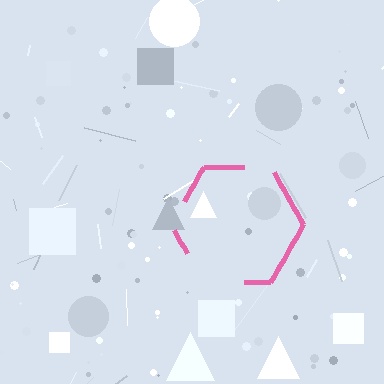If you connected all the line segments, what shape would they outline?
They would outline a hexagon.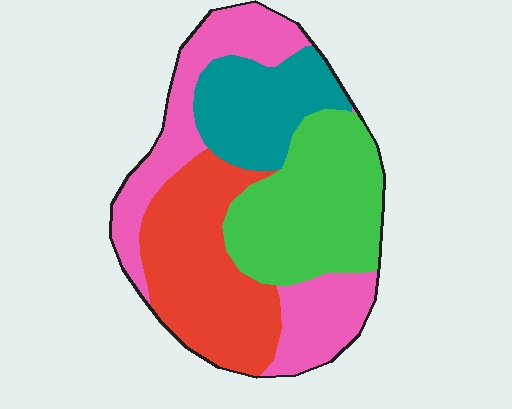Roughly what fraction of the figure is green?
Green takes up between a quarter and a half of the figure.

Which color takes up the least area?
Teal, at roughly 15%.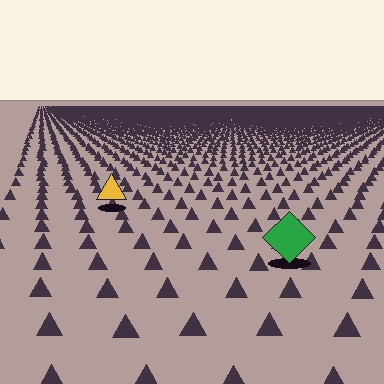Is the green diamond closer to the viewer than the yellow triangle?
Yes. The green diamond is closer — you can tell from the texture gradient: the ground texture is coarser near it.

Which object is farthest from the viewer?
The yellow triangle is farthest from the viewer. It appears smaller and the ground texture around it is denser.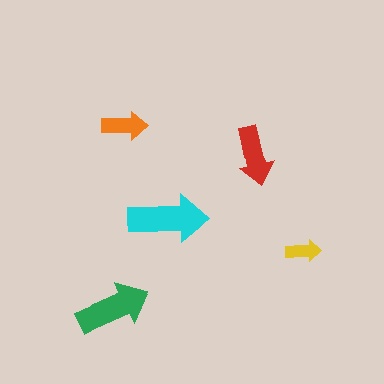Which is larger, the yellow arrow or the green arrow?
The green one.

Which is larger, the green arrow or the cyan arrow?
The cyan one.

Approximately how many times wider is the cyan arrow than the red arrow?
About 1.5 times wider.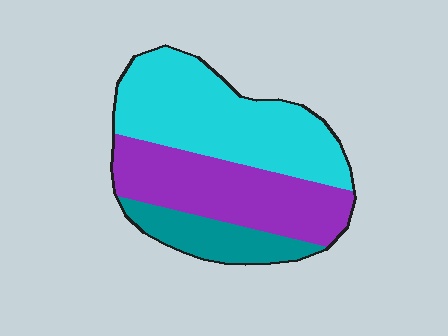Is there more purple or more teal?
Purple.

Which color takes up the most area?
Cyan, at roughly 45%.